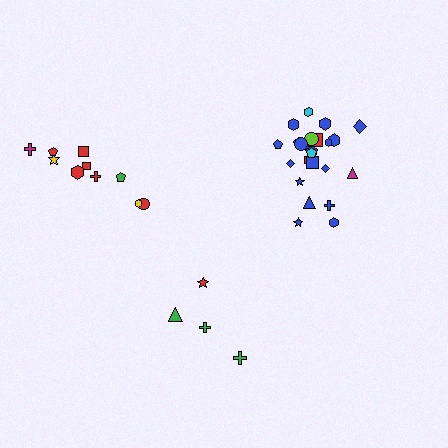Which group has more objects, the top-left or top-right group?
The top-right group.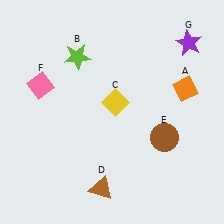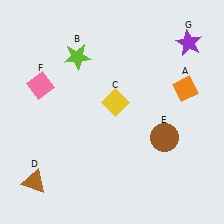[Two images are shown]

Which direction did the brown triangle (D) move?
The brown triangle (D) moved left.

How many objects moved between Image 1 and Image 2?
1 object moved between the two images.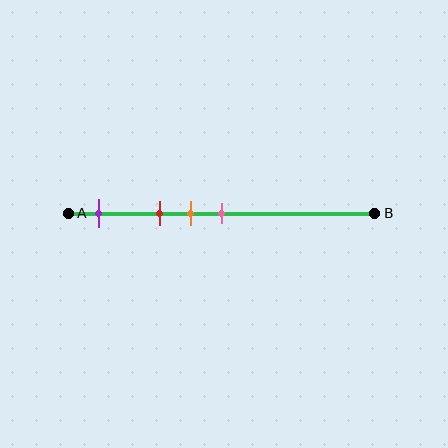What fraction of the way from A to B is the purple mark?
The purple mark is approximately 10% (0.1) of the way from A to B.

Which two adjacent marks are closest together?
The orange and pink marks are the closest adjacent pair.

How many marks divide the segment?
There are 4 marks dividing the segment.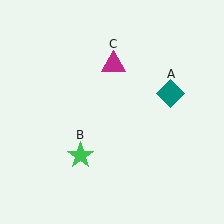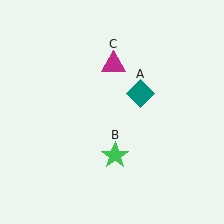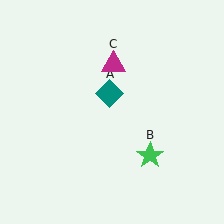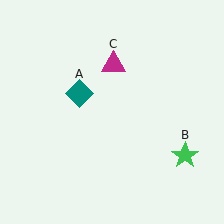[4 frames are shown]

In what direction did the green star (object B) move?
The green star (object B) moved right.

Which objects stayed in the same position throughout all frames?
Magenta triangle (object C) remained stationary.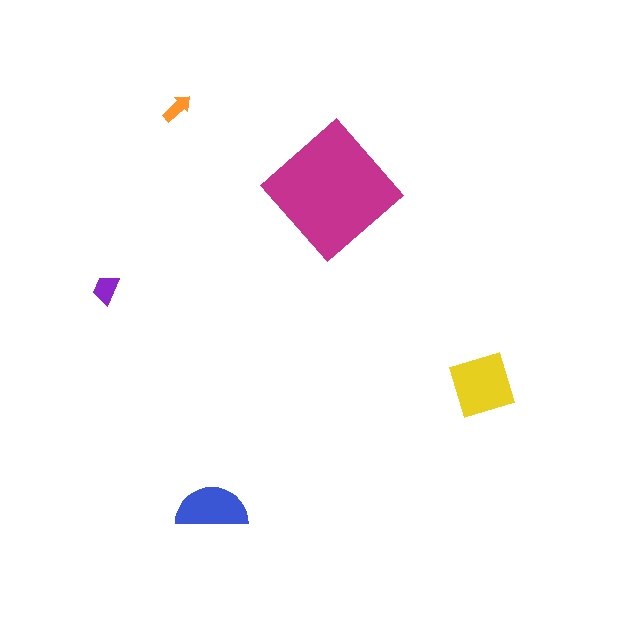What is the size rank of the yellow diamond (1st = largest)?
2nd.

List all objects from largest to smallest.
The magenta diamond, the yellow diamond, the blue semicircle, the purple trapezoid, the orange arrow.